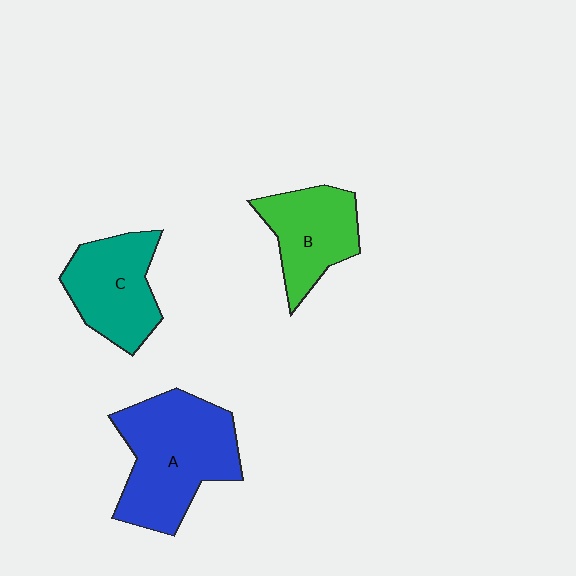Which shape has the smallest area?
Shape B (green).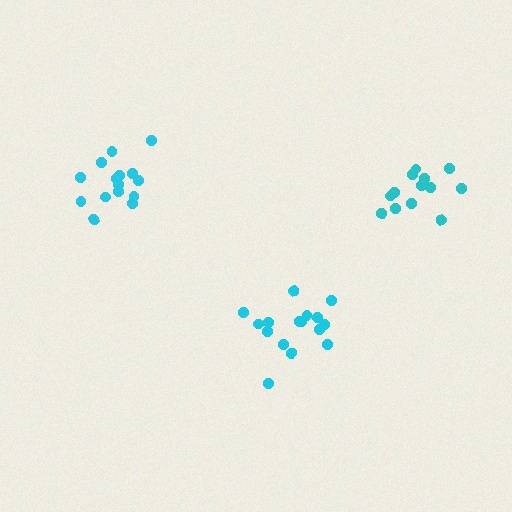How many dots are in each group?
Group 1: 13 dots, Group 2: 16 dots, Group 3: 15 dots (44 total).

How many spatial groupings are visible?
There are 3 spatial groupings.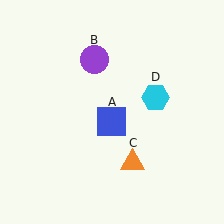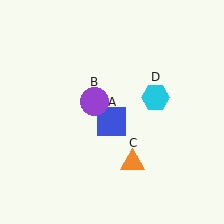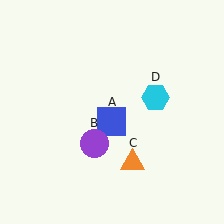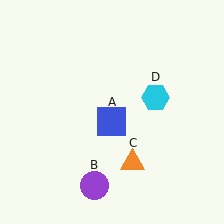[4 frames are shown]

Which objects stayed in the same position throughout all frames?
Blue square (object A) and orange triangle (object C) and cyan hexagon (object D) remained stationary.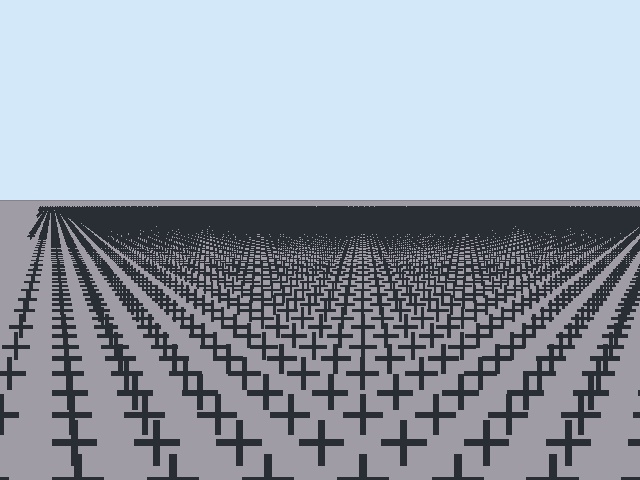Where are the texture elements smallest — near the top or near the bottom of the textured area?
Near the top.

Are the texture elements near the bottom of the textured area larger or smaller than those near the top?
Larger. Near the bottom, elements are closer to the viewer and appear at a bigger on-screen size.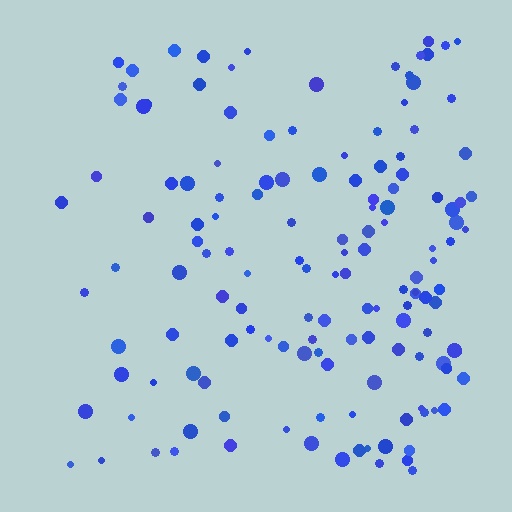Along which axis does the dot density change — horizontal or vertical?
Horizontal.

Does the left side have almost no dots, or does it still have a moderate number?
Still a moderate number, just noticeably fewer than the right.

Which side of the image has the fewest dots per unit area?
The left.